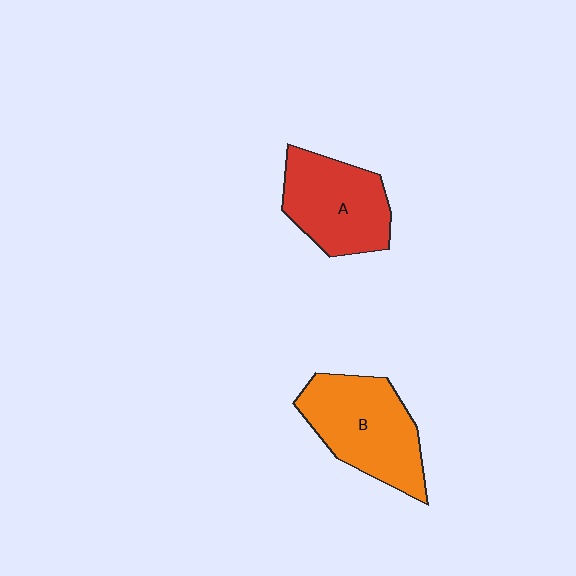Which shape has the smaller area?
Shape A (red).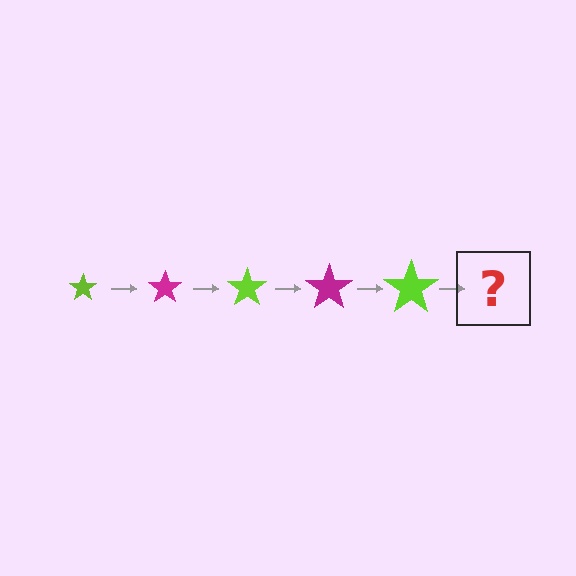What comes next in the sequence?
The next element should be a magenta star, larger than the previous one.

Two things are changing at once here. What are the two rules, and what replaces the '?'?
The two rules are that the star grows larger each step and the color cycles through lime and magenta. The '?' should be a magenta star, larger than the previous one.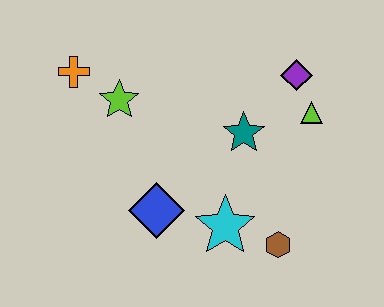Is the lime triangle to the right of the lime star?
Yes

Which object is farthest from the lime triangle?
The orange cross is farthest from the lime triangle.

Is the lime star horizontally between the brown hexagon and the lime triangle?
No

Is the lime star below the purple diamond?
Yes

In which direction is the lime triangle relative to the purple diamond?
The lime triangle is below the purple diamond.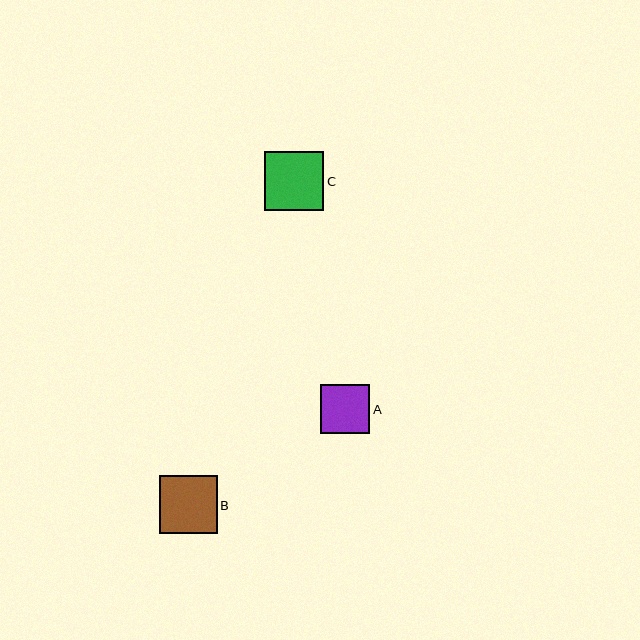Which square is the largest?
Square C is the largest with a size of approximately 59 pixels.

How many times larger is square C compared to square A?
Square C is approximately 1.2 times the size of square A.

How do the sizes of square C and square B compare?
Square C and square B are approximately the same size.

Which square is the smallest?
Square A is the smallest with a size of approximately 49 pixels.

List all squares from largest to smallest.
From largest to smallest: C, B, A.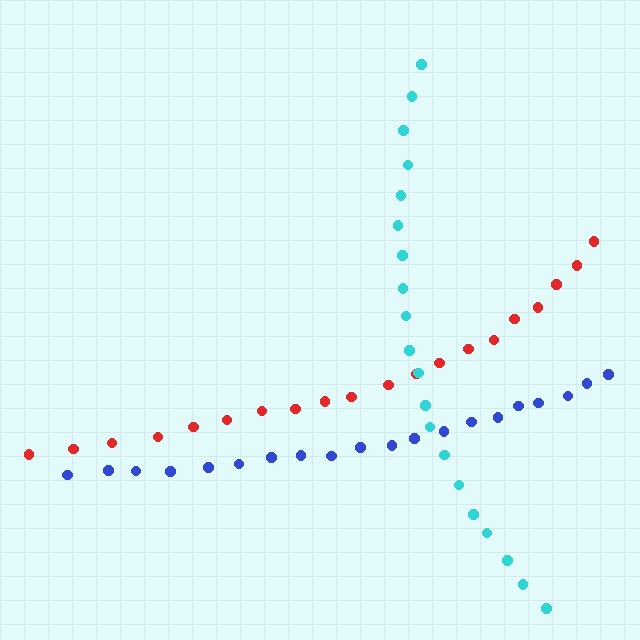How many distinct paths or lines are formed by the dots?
There are 3 distinct paths.